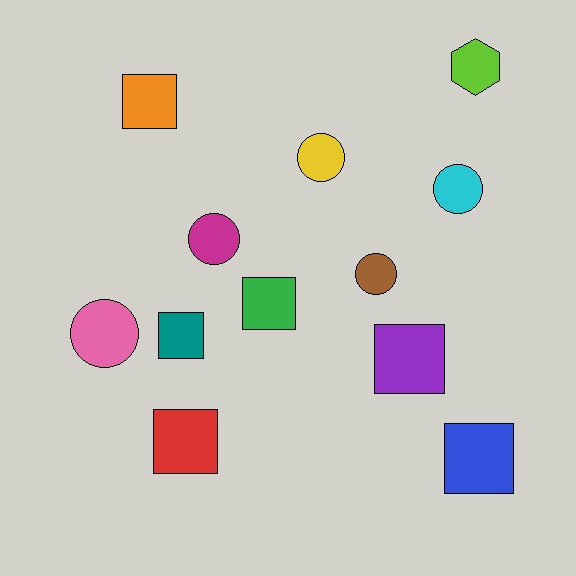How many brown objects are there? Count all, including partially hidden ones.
There is 1 brown object.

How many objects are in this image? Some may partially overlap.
There are 12 objects.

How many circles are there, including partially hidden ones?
There are 5 circles.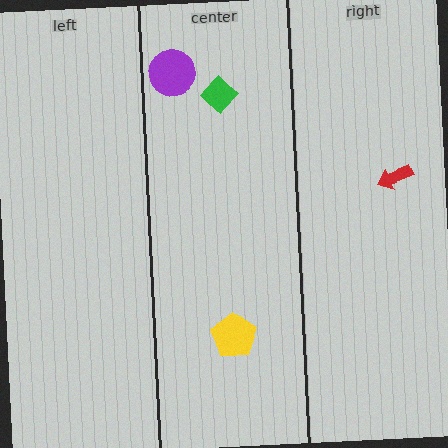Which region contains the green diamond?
The center region.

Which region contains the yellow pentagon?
The center region.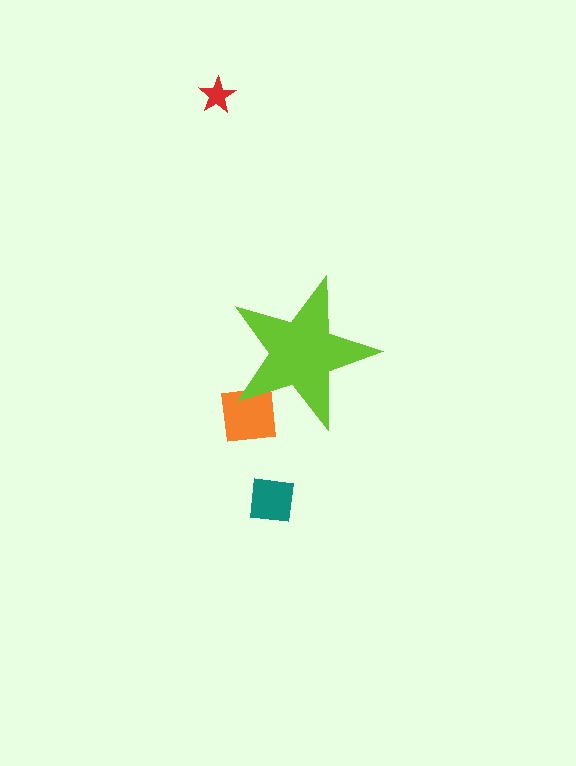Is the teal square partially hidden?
No, the teal square is fully visible.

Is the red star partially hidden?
No, the red star is fully visible.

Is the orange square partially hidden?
Yes, the orange square is partially hidden behind the lime star.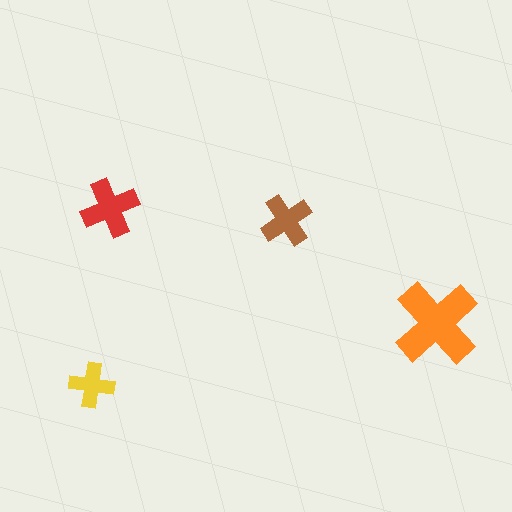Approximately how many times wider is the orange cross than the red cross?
About 1.5 times wider.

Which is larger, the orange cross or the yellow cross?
The orange one.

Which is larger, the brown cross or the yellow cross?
The brown one.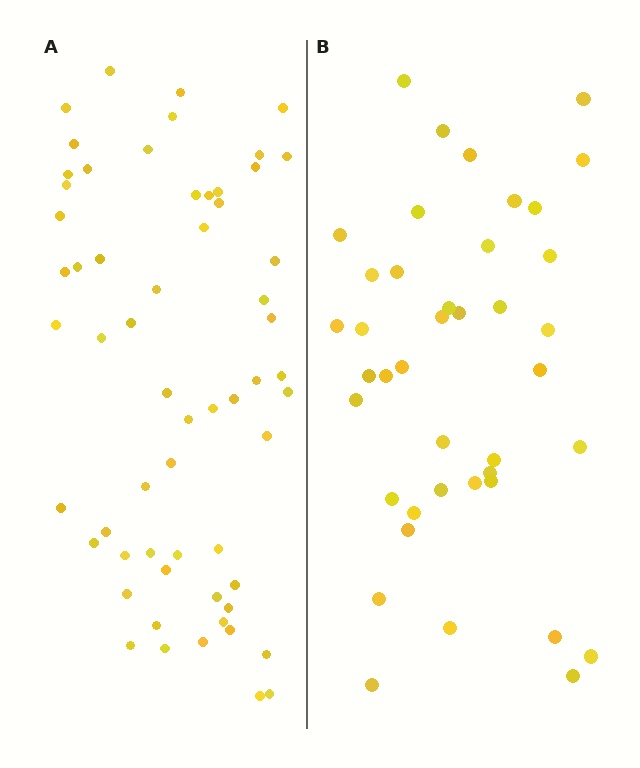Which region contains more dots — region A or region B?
Region A (the left region) has more dots.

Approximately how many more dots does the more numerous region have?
Region A has approximately 20 more dots than region B.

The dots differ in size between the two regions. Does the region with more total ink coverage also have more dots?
No. Region B has more total ink coverage because its dots are larger, but region A actually contains more individual dots. Total area can be misleading — the number of items is what matters here.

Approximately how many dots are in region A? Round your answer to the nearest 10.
About 60 dots.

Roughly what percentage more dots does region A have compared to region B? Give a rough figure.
About 45% more.